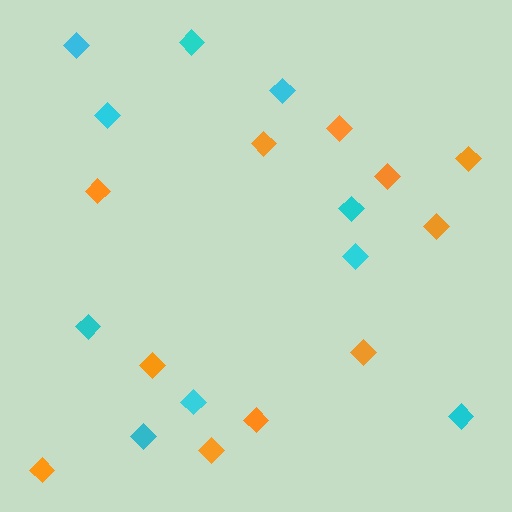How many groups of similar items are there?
There are 2 groups: one group of orange diamonds (11) and one group of cyan diamonds (10).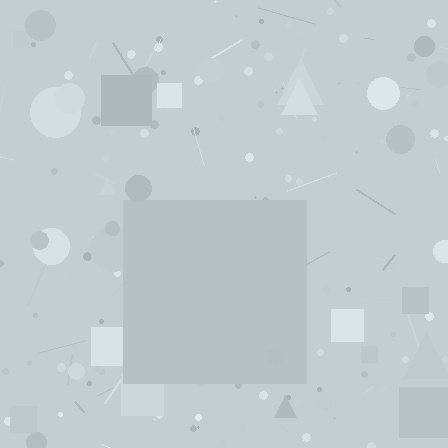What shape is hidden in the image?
A square is hidden in the image.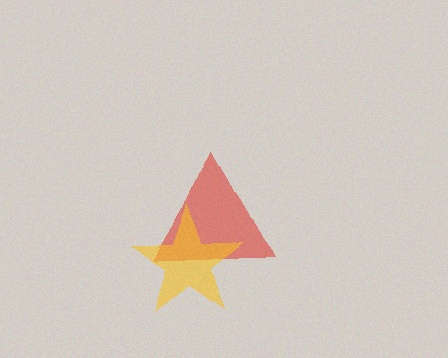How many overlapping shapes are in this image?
There are 2 overlapping shapes in the image.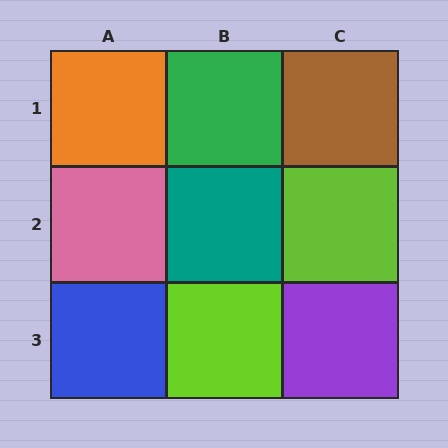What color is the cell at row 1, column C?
Brown.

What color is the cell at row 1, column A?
Orange.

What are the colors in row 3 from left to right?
Blue, lime, purple.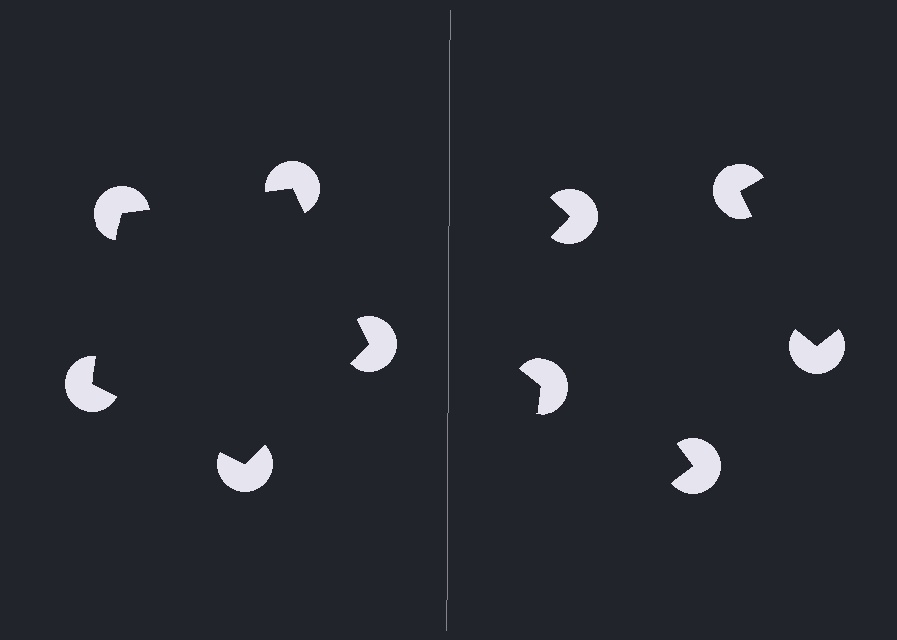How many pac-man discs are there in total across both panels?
10 — 5 on each side.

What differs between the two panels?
The pac-man discs are positioned identically on both sides; only the wedge orientations differ. On the left they align to a pentagon; on the right they are misaligned.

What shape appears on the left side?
An illusory pentagon.